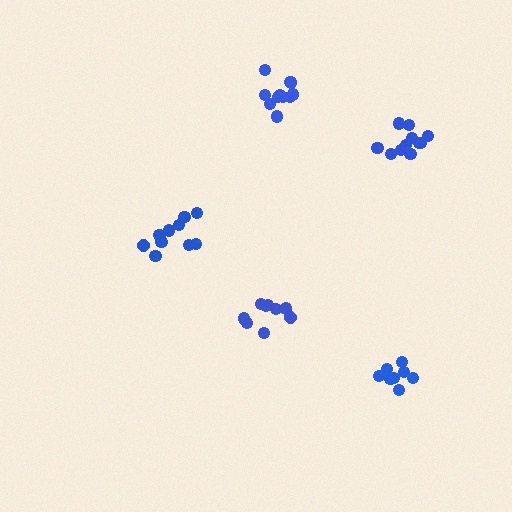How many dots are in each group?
Group 1: 11 dots, Group 2: 10 dots, Group 3: 9 dots, Group 4: 11 dots, Group 5: 8 dots (49 total).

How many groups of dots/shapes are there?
There are 5 groups.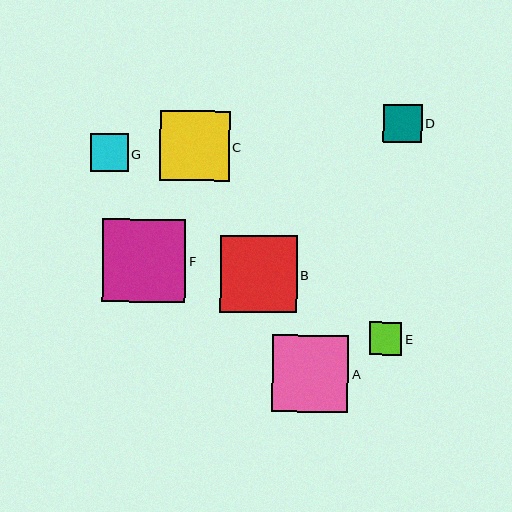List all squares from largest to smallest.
From largest to smallest: F, A, B, C, D, G, E.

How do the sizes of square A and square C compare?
Square A and square C are approximately the same size.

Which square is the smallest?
Square E is the smallest with a size of approximately 33 pixels.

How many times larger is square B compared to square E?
Square B is approximately 2.4 times the size of square E.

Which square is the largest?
Square F is the largest with a size of approximately 83 pixels.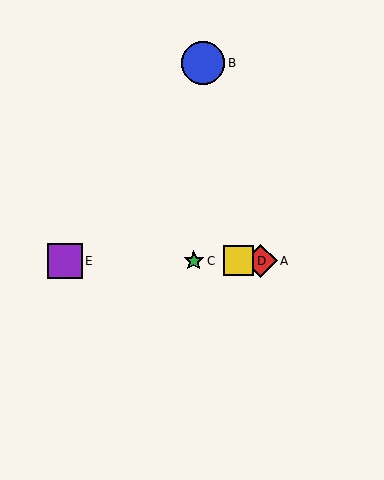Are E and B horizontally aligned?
No, E is at y≈261 and B is at y≈63.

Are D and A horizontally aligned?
Yes, both are at y≈261.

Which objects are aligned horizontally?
Objects A, C, D, E are aligned horizontally.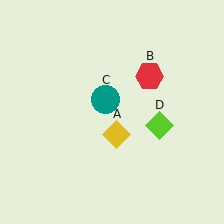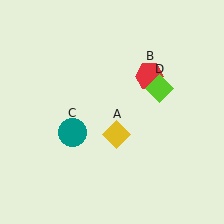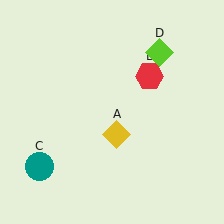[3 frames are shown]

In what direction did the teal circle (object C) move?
The teal circle (object C) moved down and to the left.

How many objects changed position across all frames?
2 objects changed position: teal circle (object C), lime diamond (object D).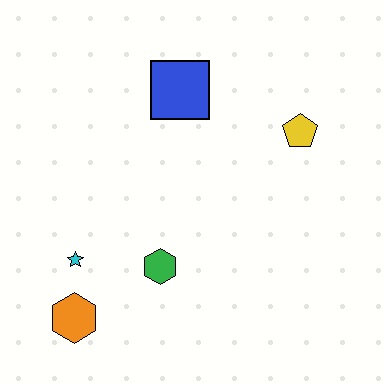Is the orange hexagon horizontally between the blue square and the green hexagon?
No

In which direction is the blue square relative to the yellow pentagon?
The blue square is to the left of the yellow pentagon.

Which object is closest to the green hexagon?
The cyan star is closest to the green hexagon.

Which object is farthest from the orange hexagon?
The yellow pentagon is farthest from the orange hexagon.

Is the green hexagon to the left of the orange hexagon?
No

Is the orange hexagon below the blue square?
Yes